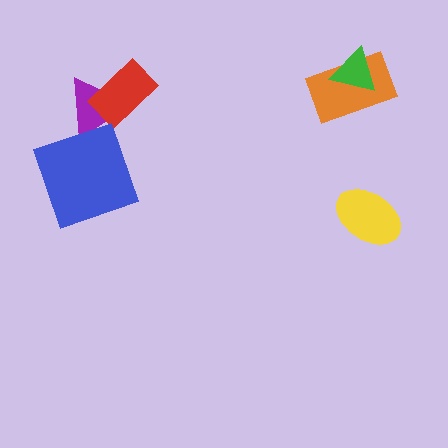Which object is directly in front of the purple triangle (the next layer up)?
The red rectangle is directly in front of the purple triangle.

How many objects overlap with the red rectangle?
1 object overlaps with the red rectangle.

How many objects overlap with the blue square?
1 object overlaps with the blue square.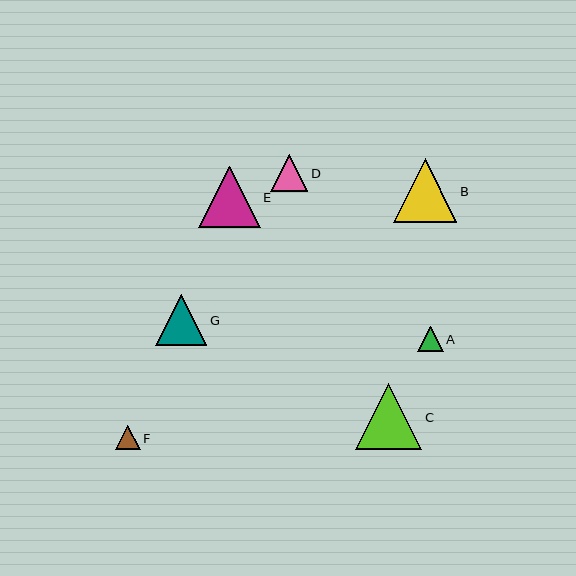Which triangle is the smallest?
Triangle F is the smallest with a size of approximately 25 pixels.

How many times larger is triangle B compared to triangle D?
Triangle B is approximately 1.7 times the size of triangle D.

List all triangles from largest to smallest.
From largest to smallest: C, B, E, G, D, A, F.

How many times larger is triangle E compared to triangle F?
Triangle E is approximately 2.5 times the size of triangle F.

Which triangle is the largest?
Triangle C is the largest with a size of approximately 66 pixels.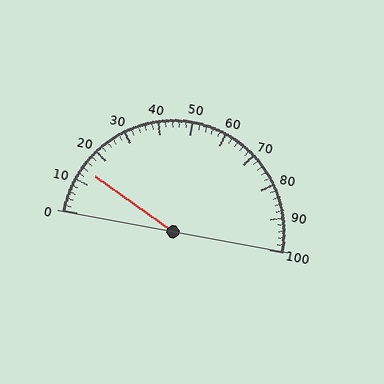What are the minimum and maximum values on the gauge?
The gauge ranges from 0 to 100.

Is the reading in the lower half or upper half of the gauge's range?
The reading is in the lower half of the range (0 to 100).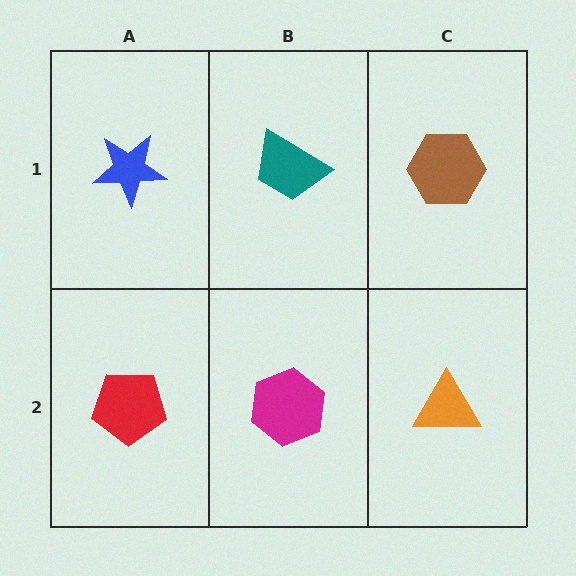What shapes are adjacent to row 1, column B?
A magenta hexagon (row 2, column B), a blue star (row 1, column A), a brown hexagon (row 1, column C).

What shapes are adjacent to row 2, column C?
A brown hexagon (row 1, column C), a magenta hexagon (row 2, column B).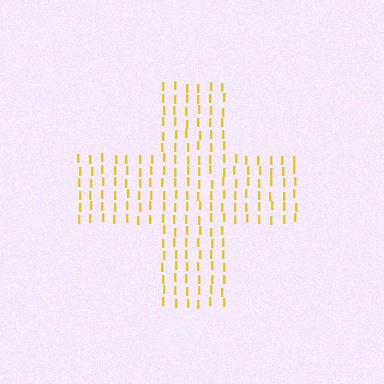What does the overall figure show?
The overall figure shows a cross.